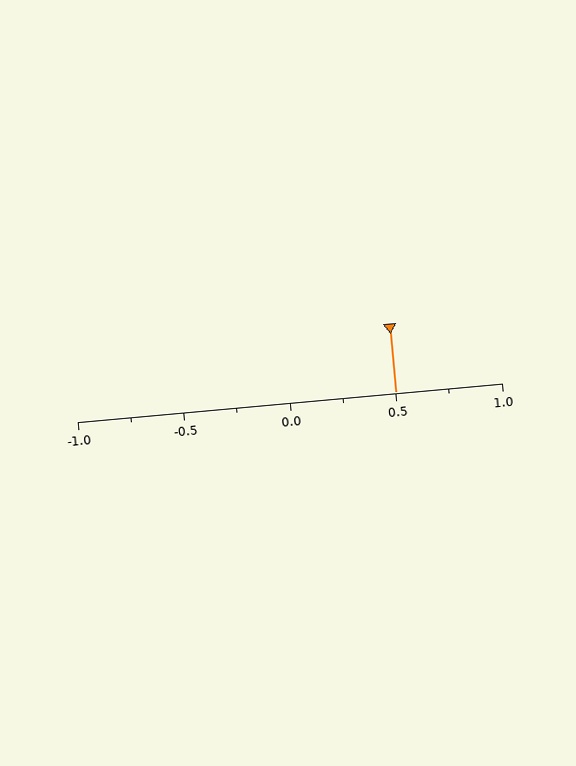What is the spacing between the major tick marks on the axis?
The major ticks are spaced 0.5 apart.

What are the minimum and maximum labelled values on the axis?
The axis runs from -1.0 to 1.0.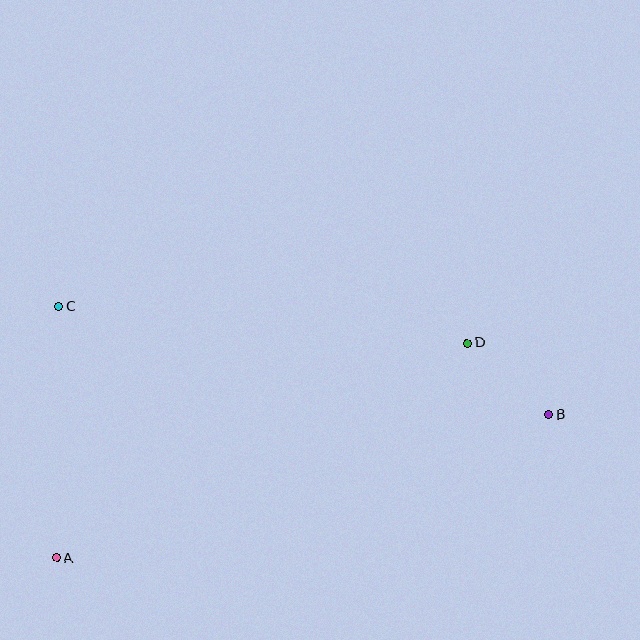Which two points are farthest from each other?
Points A and B are farthest from each other.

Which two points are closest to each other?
Points B and D are closest to each other.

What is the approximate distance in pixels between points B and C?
The distance between B and C is approximately 502 pixels.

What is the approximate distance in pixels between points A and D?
The distance between A and D is approximately 464 pixels.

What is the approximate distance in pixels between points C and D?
The distance between C and D is approximately 411 pixels.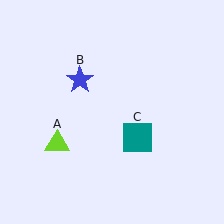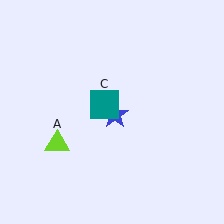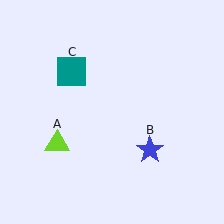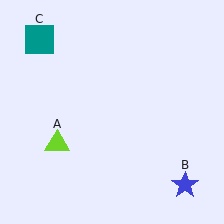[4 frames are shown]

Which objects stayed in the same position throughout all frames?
Lime triangle (object A) remained stationary.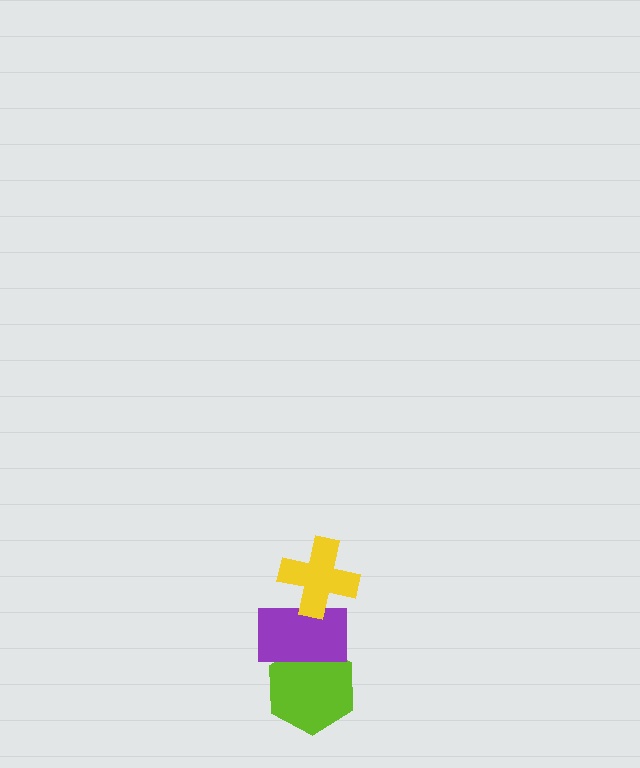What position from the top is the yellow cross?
The yellow cross is 1st from the top.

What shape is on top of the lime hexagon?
The purple rectangle is on top of the lime hexagon.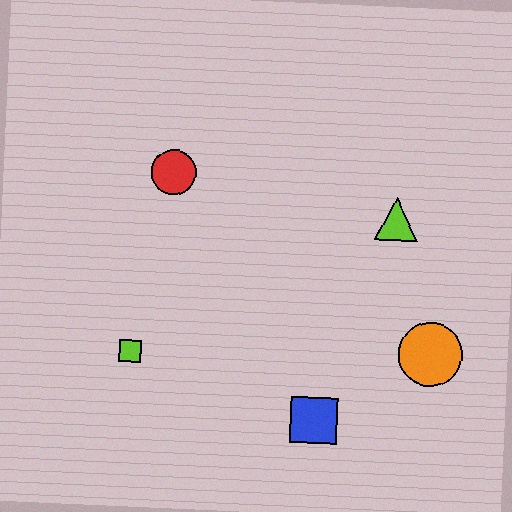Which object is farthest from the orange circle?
The red circle is farthest from the orange circle.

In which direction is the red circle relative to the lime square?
The red circle is above the lime square.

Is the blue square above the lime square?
No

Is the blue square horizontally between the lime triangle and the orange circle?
No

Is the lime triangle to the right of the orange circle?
No